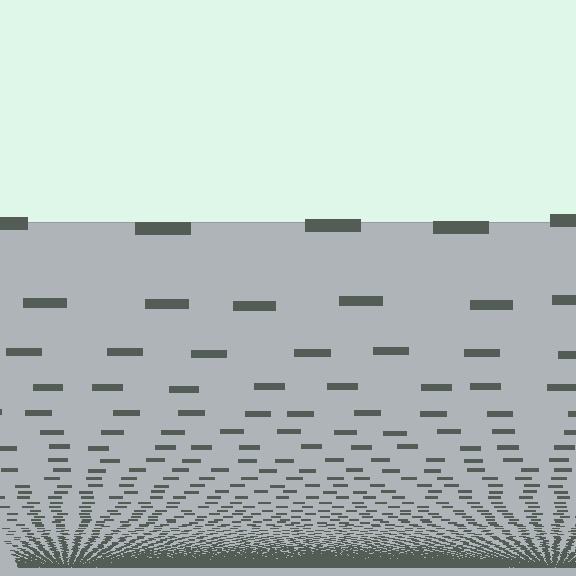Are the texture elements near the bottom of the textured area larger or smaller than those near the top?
Smaller. The gradient is inverted — elements near the bottom are smaller and denser.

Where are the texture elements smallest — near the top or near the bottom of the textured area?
Near the bottom.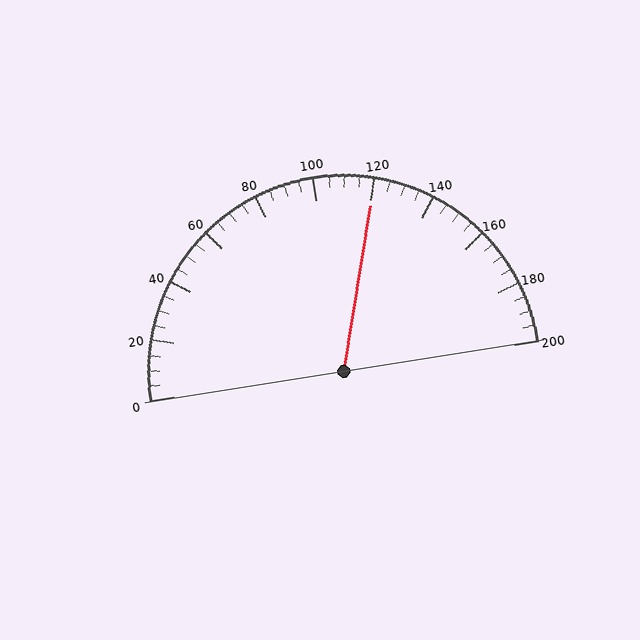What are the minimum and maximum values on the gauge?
The gauge ranges from 0 to 200.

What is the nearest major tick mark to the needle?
The nearest major tick mark is 120.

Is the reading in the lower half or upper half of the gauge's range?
The reading is in the upper half of the range (0 to 200).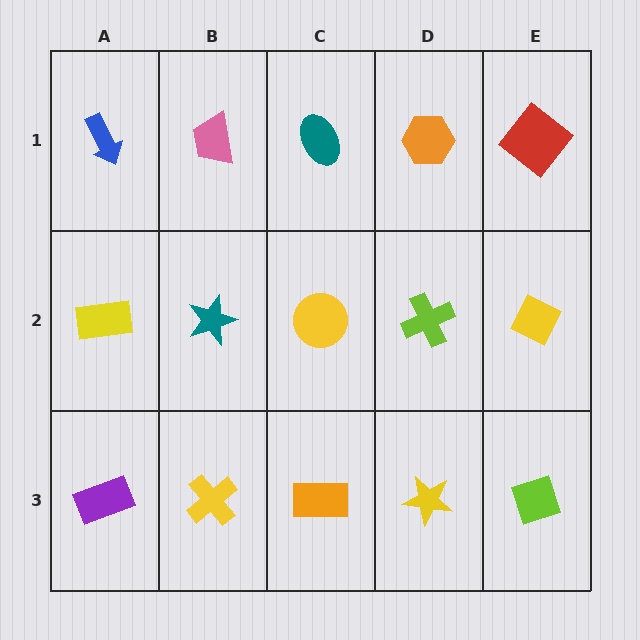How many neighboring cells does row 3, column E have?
2.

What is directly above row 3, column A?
A yellow rectangle.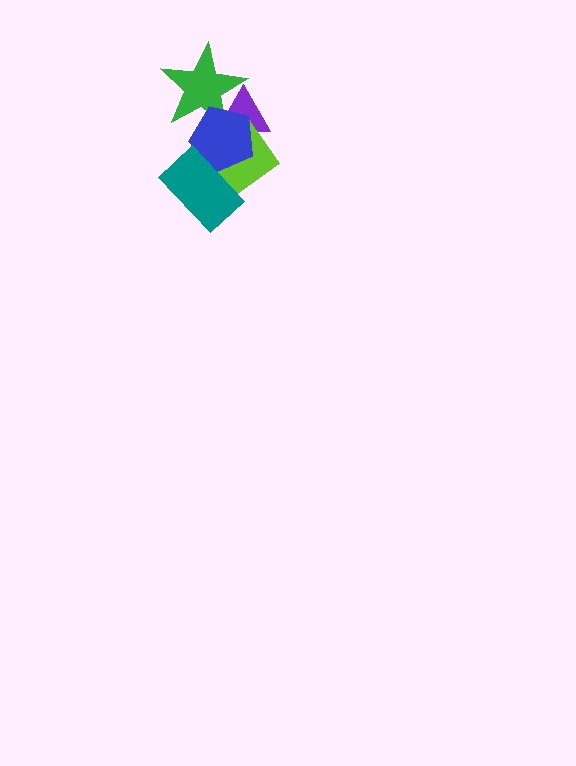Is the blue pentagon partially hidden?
Yes, it is partially covered by another shape.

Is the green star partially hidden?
Yes, it is partially covered by another shape.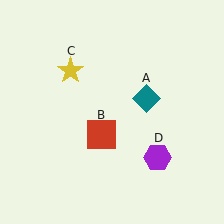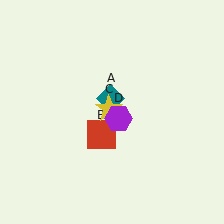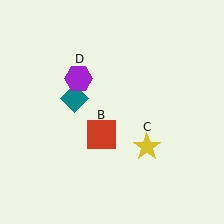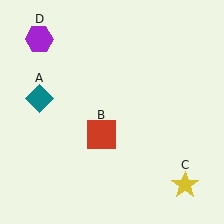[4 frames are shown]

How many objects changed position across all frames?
3 objects changed position: teal diamond (object A), yellow star (object C), purple hexagon (object D).